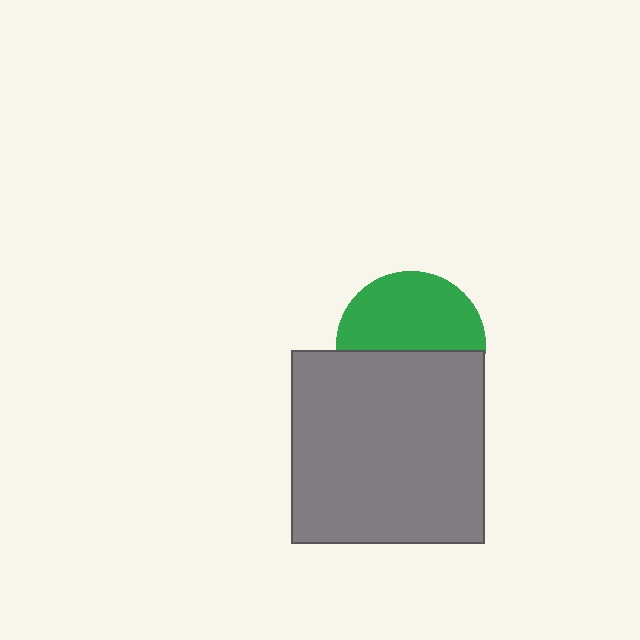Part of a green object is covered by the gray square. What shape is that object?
It is a circle.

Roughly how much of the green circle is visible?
About half of it is visible (roughly 53%).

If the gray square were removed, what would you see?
You would see the complete green circle.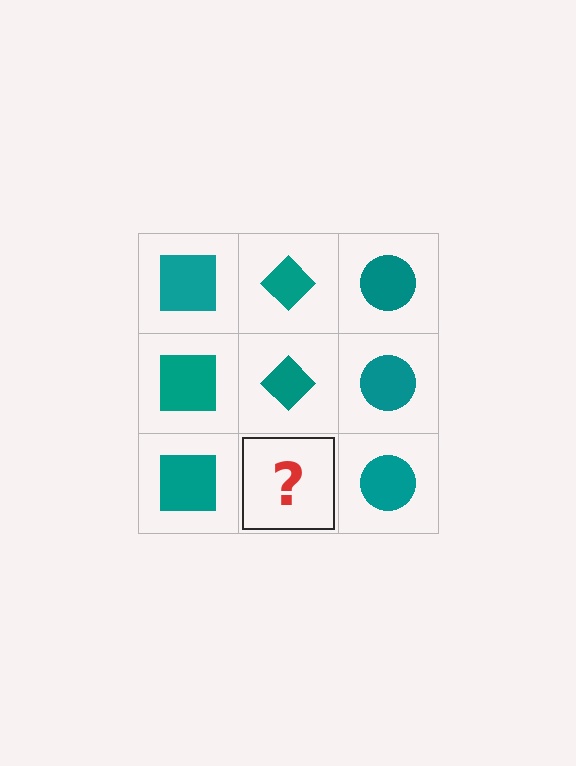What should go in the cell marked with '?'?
The missing cell should contain a teal diamond.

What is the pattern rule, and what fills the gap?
The rule is that each column has a consistent shape. The gap should be filled with a teal diamond.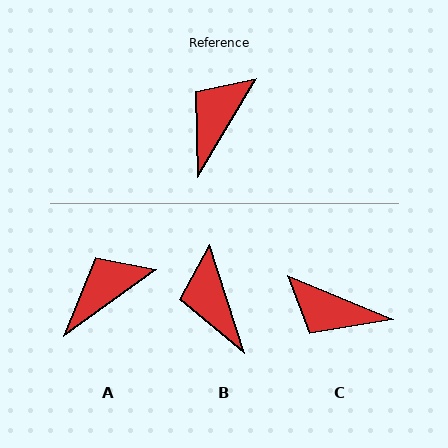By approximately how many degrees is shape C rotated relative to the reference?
Approximately 98 degrees counter-clockwise.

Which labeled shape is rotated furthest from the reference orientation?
C, about 98 degrees away.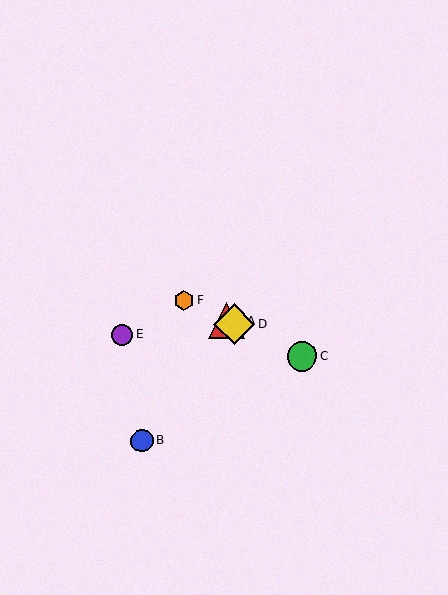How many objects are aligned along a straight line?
4 objects (A, C, D, F) are aligned along a straight line.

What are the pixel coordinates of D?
Object D is at (234, 324).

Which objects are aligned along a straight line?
Objects A, C, D, F are aligned along a straight line.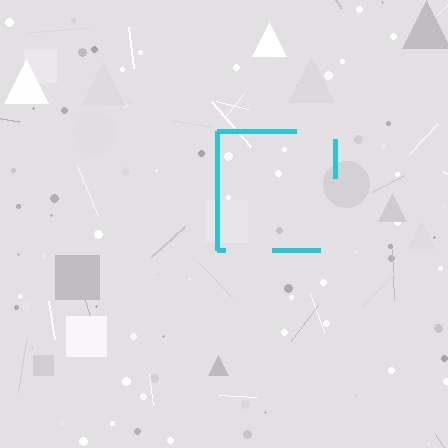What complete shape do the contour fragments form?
The contour fragments form a square.